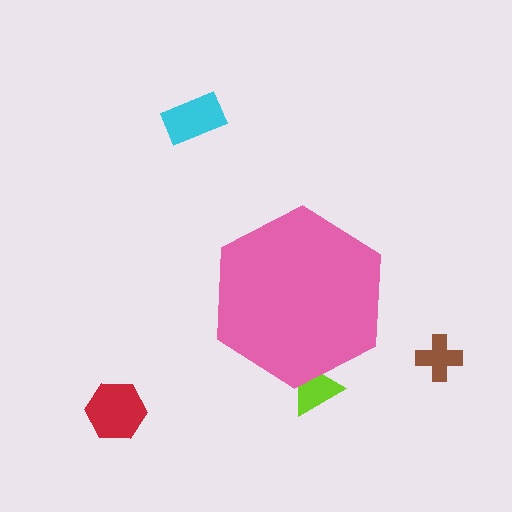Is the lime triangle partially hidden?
Yes, the lime triangle is partially hidden behind the pink hexagon.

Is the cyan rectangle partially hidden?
No, the cyan rectangle is fully visible.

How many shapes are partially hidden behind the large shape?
1 shape is partially hidden.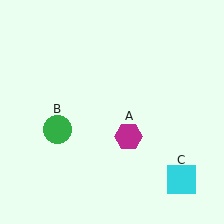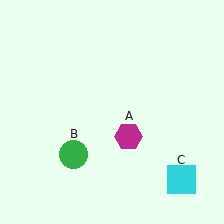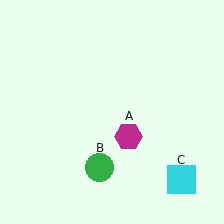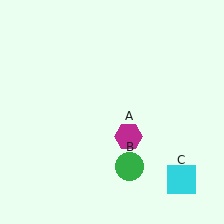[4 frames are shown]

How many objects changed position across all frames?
1 object changed position: green circle (object B).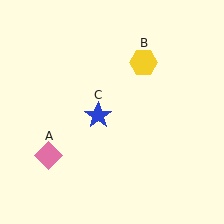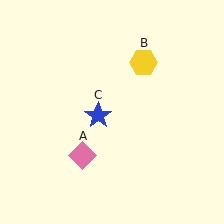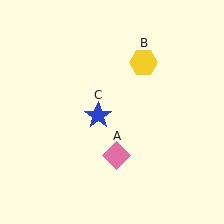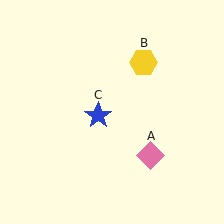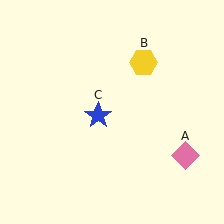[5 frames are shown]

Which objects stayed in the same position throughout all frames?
Yellow hexagon (object B) and blue star (object C) remained stationary.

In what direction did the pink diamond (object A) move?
The pink diamond (object A) moved right.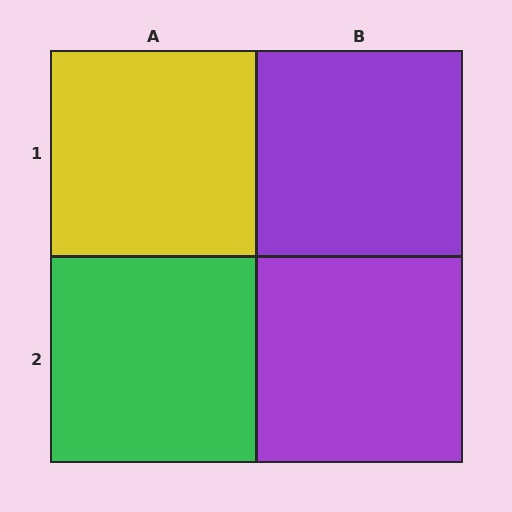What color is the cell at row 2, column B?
Purple.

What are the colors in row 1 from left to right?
Yellow, purple.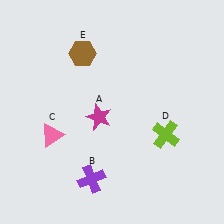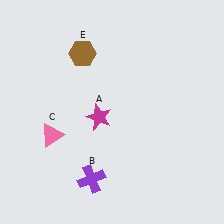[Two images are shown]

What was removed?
The lime cross (D) was removed in Image 2.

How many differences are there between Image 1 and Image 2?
There is 1 difference between the two images.